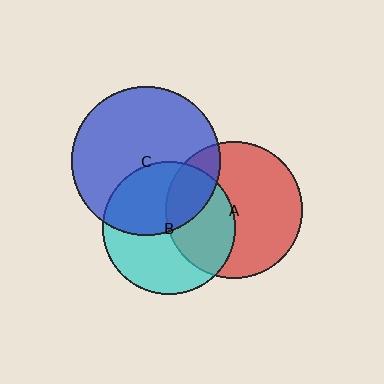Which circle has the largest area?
Circle C (blue).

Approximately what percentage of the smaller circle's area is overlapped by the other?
Approximately 40%.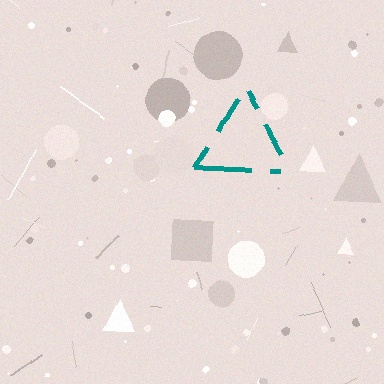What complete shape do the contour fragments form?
The contour fragments form a triangle.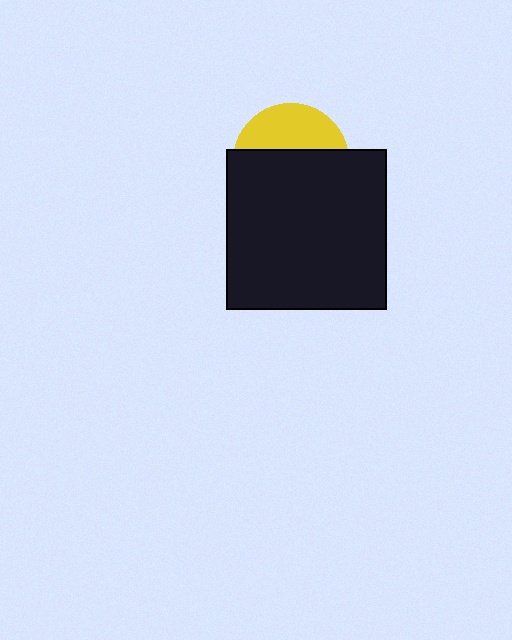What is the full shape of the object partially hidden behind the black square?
The partially hidden object is a yellow circle.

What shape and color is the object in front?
The object in front is a black square.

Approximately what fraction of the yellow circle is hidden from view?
Roughly 63% of the yellow circle is hidden behind the black square.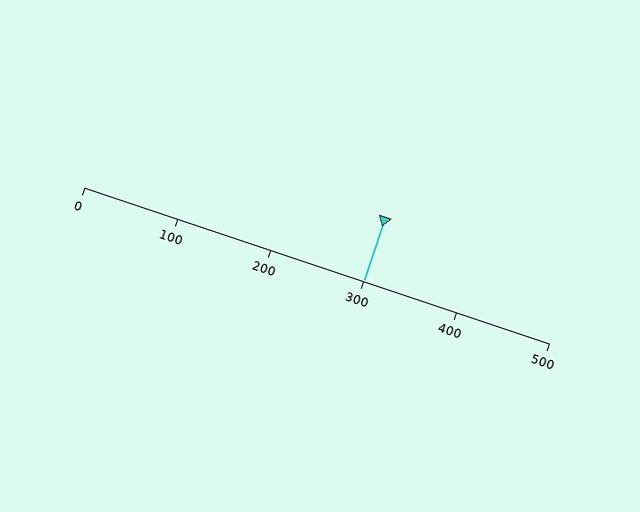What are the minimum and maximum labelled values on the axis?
The axis runs from 0 to 500.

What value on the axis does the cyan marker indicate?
The marker indicates approximately 300.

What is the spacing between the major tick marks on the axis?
The major ticks are spaced 100 apart.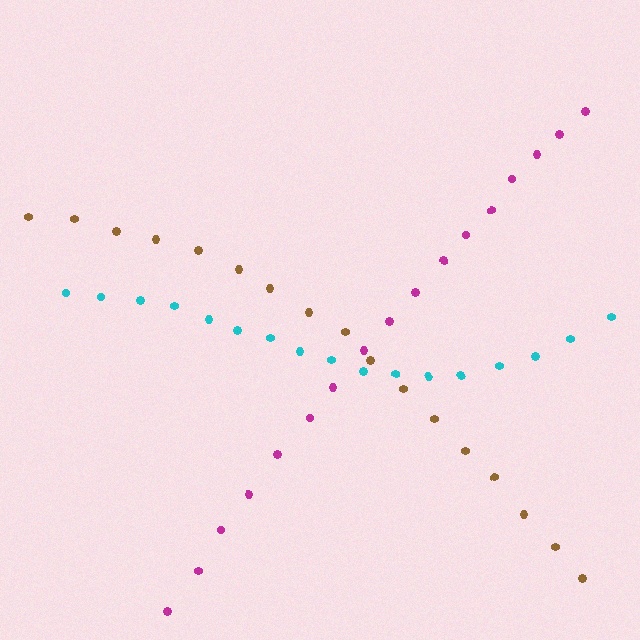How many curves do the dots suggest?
There are 3 distinct paths.